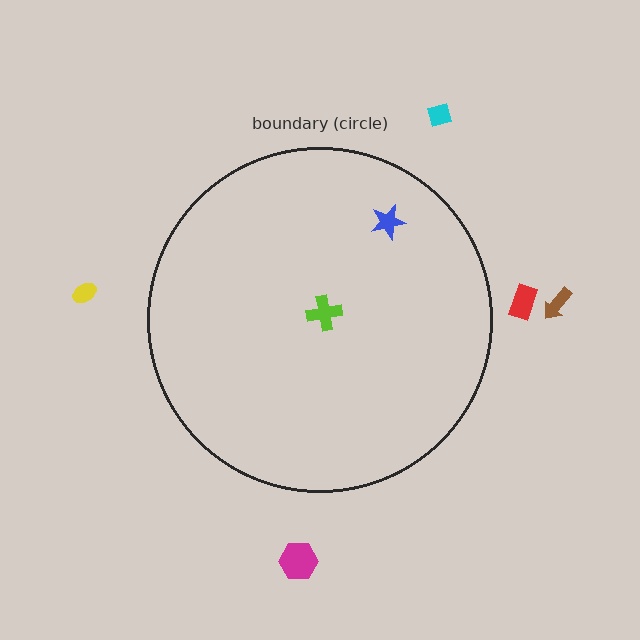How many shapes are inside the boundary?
2 inside, 5 outside.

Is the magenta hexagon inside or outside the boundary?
Outside.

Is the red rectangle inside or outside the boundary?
Outside.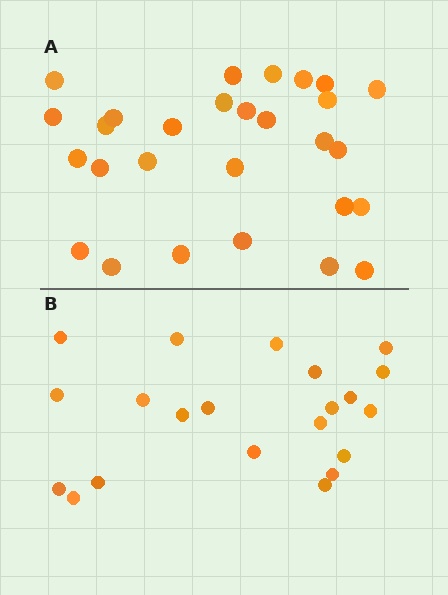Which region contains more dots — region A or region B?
Region A (the top region) has more dots.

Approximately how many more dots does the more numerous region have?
Region A has roughly 8 or so more dots than region B.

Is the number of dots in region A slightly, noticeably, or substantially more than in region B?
Region A has noticeably more, but not dramatically so. The ratio is roughly 1.3 to 1.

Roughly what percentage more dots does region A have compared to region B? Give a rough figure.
About 35% more.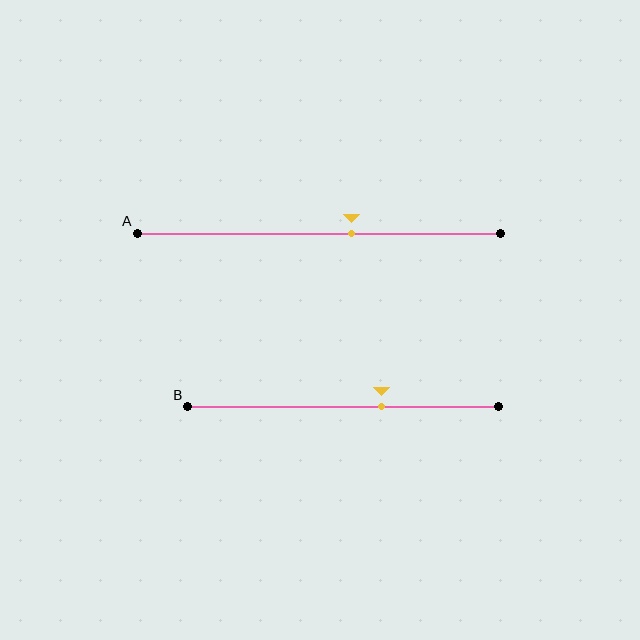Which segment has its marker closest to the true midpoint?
Segment A has its marker closest to the true midpoint.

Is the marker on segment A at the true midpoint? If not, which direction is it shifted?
No, the marker on segment A is shifted to the right by about 9% of the segment length.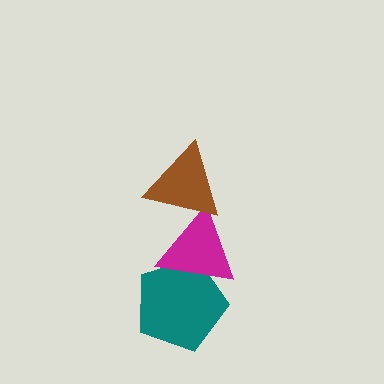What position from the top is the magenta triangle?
The magenta triangle is 2nd from the top.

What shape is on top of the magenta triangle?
The brown triangle is on top of the magenta triangle.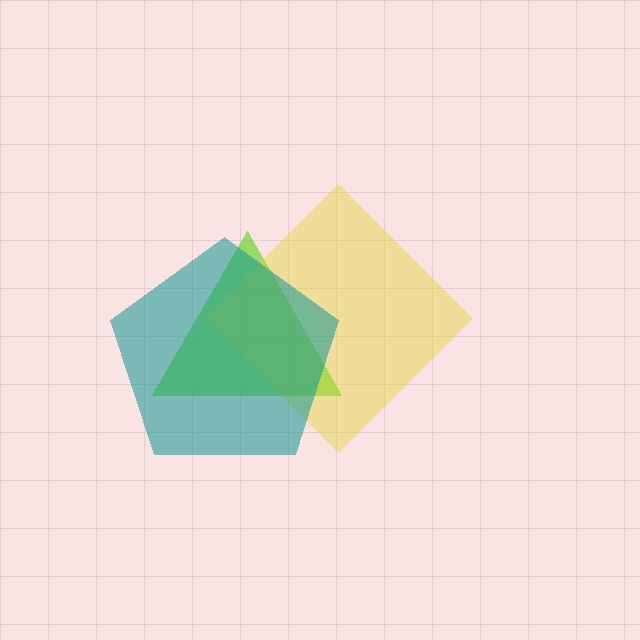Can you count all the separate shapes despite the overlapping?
Yes, there are 3 separate shapes.